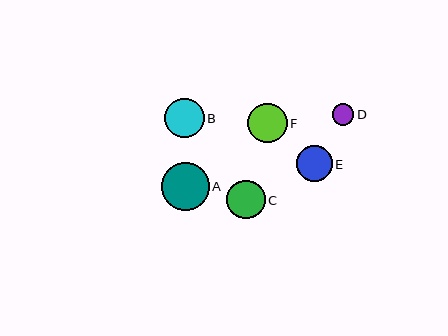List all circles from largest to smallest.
From largest to smallest: A, F, B, C, E, D.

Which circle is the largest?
Circle A is the largest with a size of approximately 48 pixels.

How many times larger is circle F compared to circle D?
Circle F is approximately 1.8 times the size of circle D.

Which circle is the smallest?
Circle D is the smallest with a size of approximately 22 pixels.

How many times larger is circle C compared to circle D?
Circle C is approximately 1.8 times the size of circle D.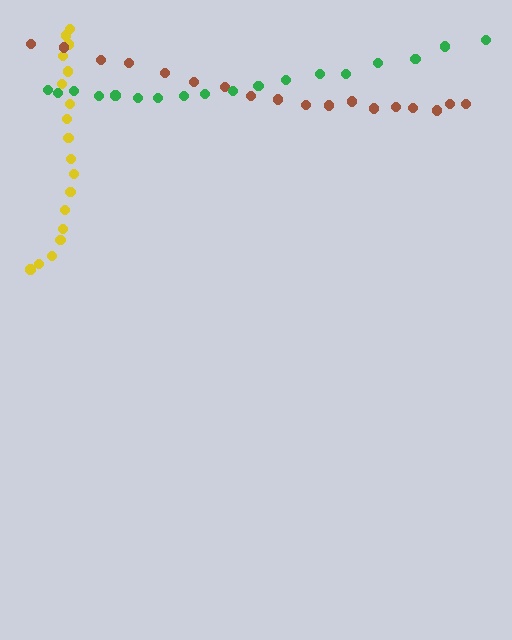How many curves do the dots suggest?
There are 3 distinct paths.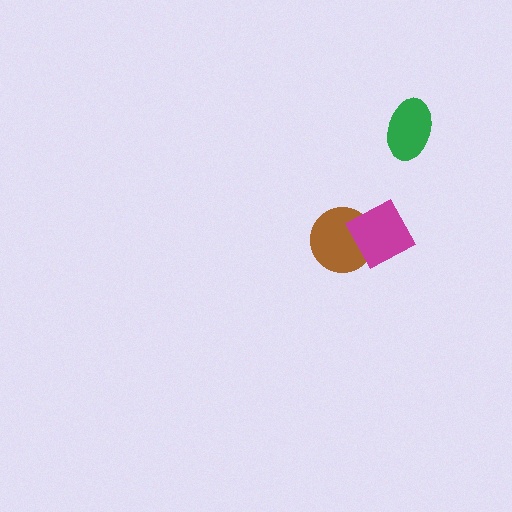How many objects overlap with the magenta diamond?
1 object overlaps with the magenta diamond.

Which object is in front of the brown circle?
The magenta diamond is in front of the brown circle.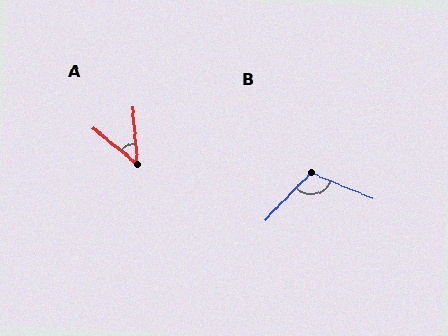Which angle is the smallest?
A, at approximately 46 degrees.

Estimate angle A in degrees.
Approximately 46 degrees.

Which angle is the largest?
B, at approximately 112 degrees.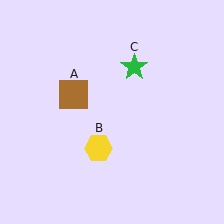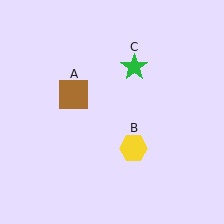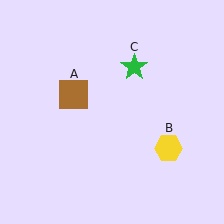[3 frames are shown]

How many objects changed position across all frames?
1 object changed position: yellow hexagon (object B).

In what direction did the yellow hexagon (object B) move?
The yellow hexagon (object B) moved right.